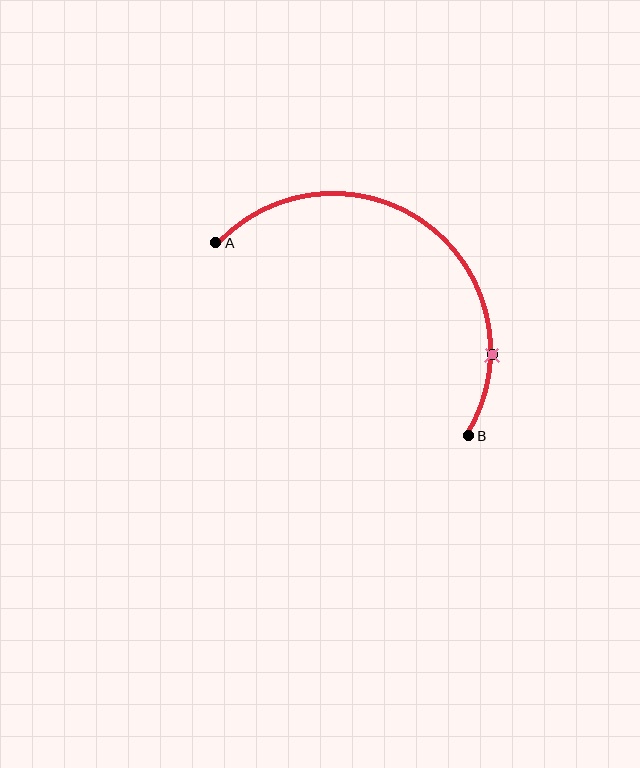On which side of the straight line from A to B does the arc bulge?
The arc bulges above and to the right of the straight line connecting A and B.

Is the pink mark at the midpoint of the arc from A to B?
No. The pink mark lies on the arc but is closer to endpoint B. The arc midpoint would be at the point on the curve equidistant along the arc from both A and B.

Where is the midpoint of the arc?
The arc midpoint is the point on the curve farthest from the straight line joining A and B. It sits above and to the right of that line.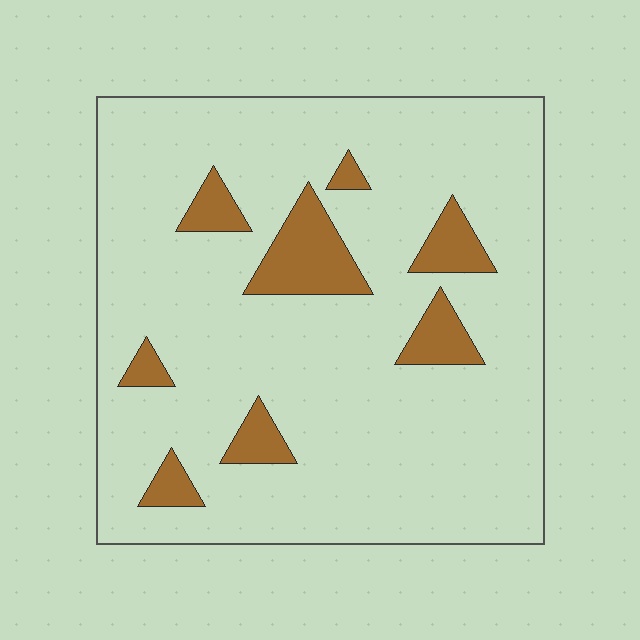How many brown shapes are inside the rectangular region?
8.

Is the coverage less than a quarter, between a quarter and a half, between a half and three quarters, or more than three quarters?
Less than a quarter.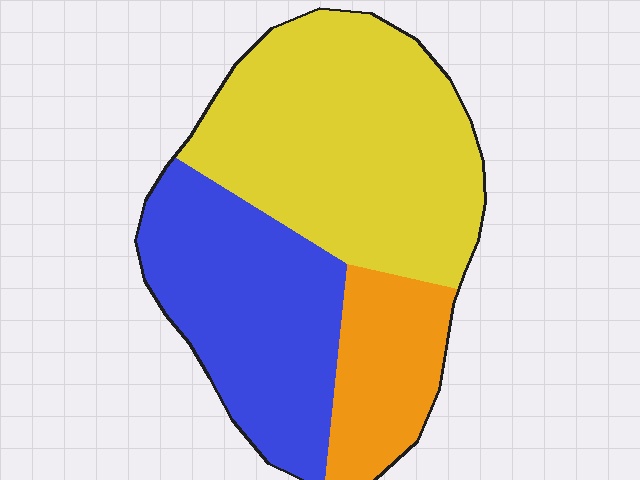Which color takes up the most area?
Yellow, at roughly 50%.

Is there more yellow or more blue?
Yellow.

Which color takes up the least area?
Orange, at roughly 15%.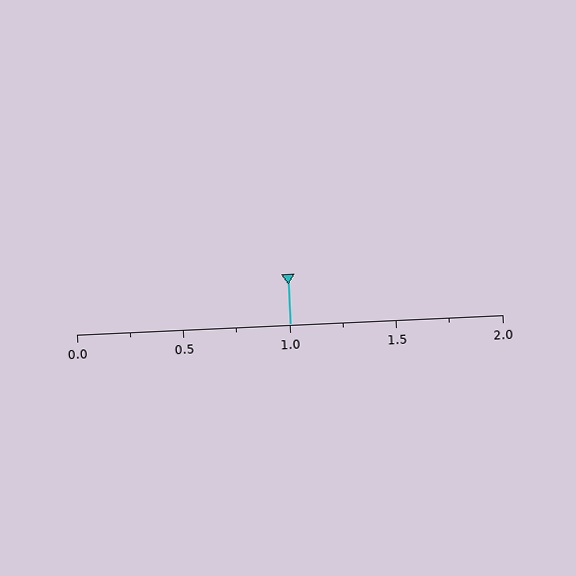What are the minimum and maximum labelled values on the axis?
The axis runs from 0.0 to 2.0.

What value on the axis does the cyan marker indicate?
The marker indicates approximately 1.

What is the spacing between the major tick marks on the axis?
The major ticks are spaced 0.5 apart.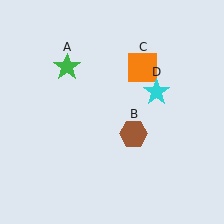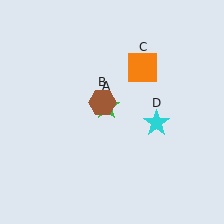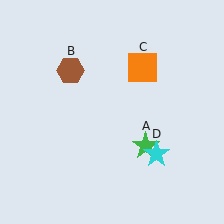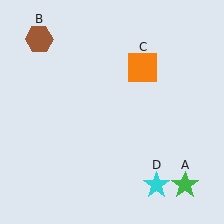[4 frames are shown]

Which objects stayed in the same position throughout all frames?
Orange square (object C) remained stationary.